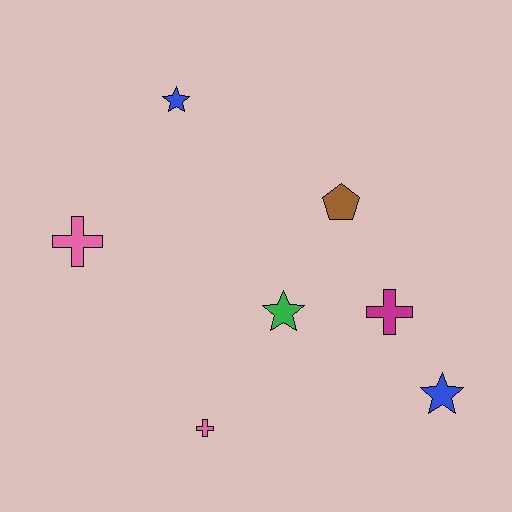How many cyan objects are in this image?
There are no cyan objects.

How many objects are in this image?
There are 7 objects.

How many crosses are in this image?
There are 3 crosses.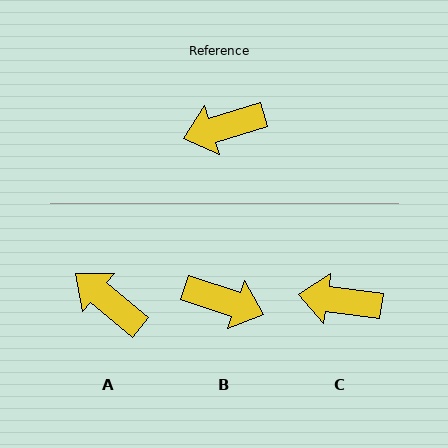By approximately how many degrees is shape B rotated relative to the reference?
Approximately 145 degrees counter-clockwise.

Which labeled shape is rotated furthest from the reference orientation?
B, about 145 degrees away.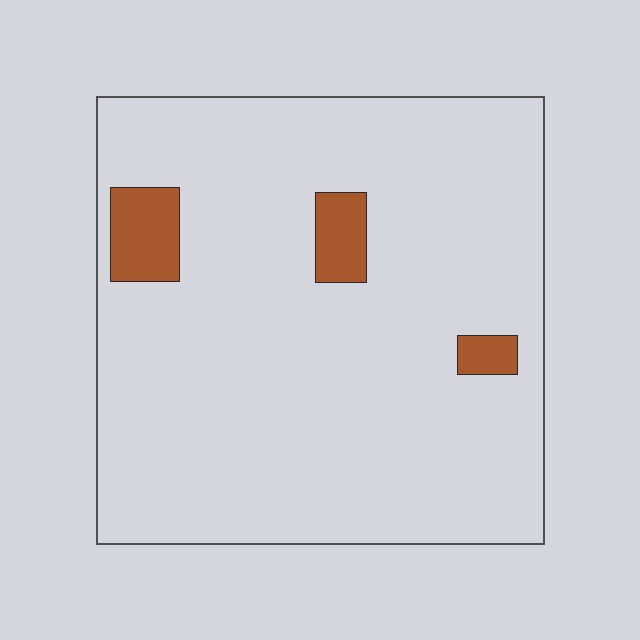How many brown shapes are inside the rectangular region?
3.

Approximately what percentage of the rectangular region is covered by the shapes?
Approximately 5%.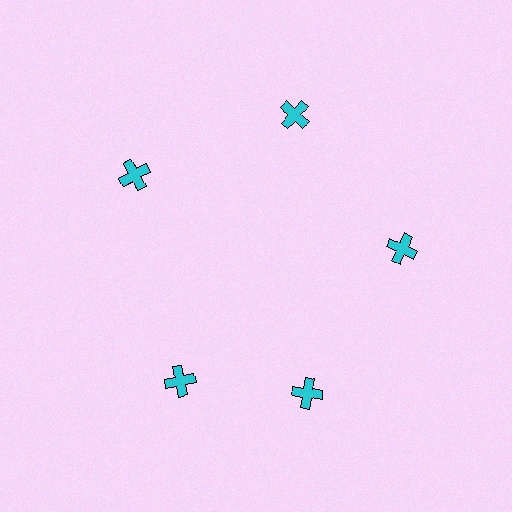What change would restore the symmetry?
The symmetry would be restored by rotating it back into even spacing with its neighbors so that all 5 crosses sit at equal angles and equal distance from the center.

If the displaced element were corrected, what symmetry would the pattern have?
It would have 5-fold rotational symmetry — the pattern would map onto itself every 72 degrees.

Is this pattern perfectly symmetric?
No. The 5 cyan crosses are arranged in a ring, but one element near the 8 o'clock position is rotated out of alignment along the ring, breaking the 5-fold rotational symmetry.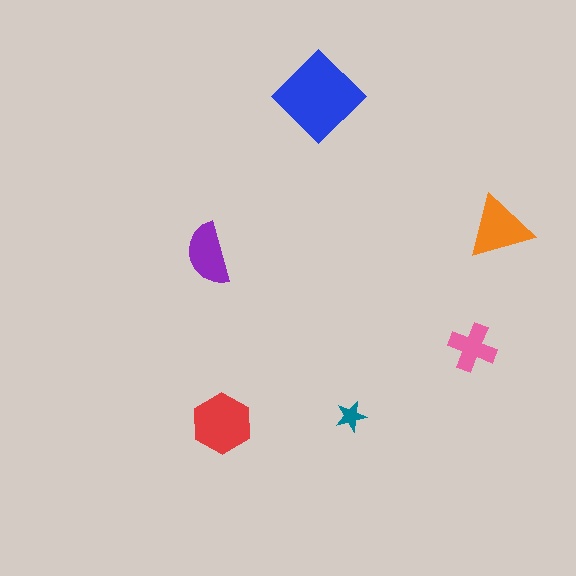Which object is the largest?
The blue diamond.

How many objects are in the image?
There are 6 objects in the image.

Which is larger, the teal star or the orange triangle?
The orange triangle.